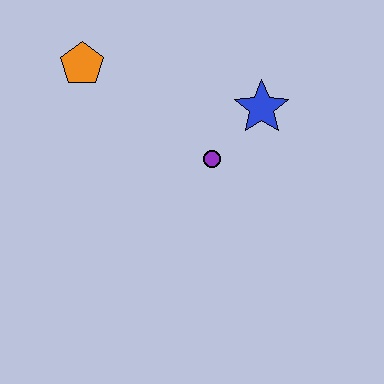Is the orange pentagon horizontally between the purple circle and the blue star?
No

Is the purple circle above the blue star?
No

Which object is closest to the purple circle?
The blue star is closest to the purple circle.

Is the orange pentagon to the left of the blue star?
Yes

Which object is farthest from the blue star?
The orange pentagon is farthest from the blue star.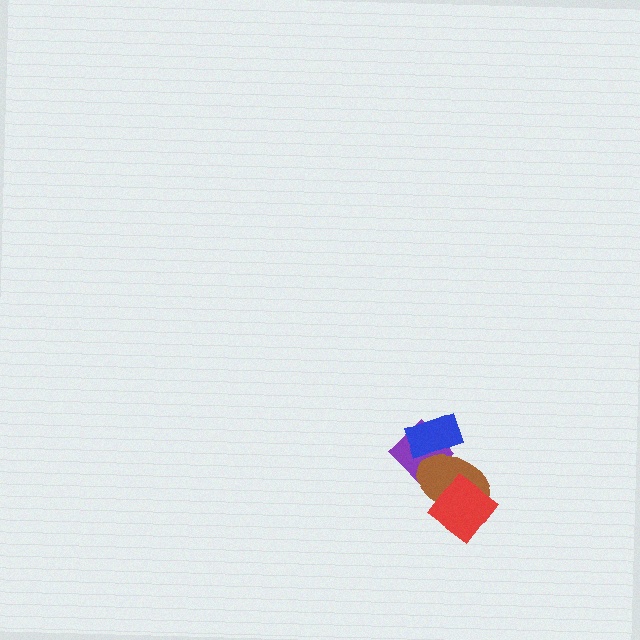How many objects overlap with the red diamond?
1 object overlaps with the red diamond.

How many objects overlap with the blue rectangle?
2 objects overlap with the blue rectangle.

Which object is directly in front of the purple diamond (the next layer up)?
The brown ellipse is directly in front of the purple diamond.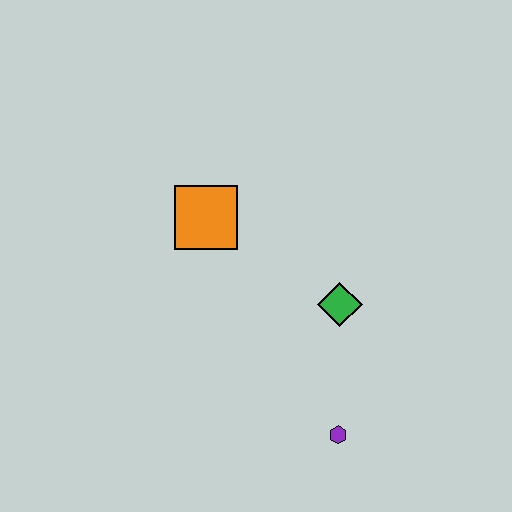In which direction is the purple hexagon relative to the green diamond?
The purple hexagon is below the green diamond.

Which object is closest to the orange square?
The green diamond is closest to the orange square.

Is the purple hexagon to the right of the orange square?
Yes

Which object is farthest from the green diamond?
The orange square is farthest from the green diamond.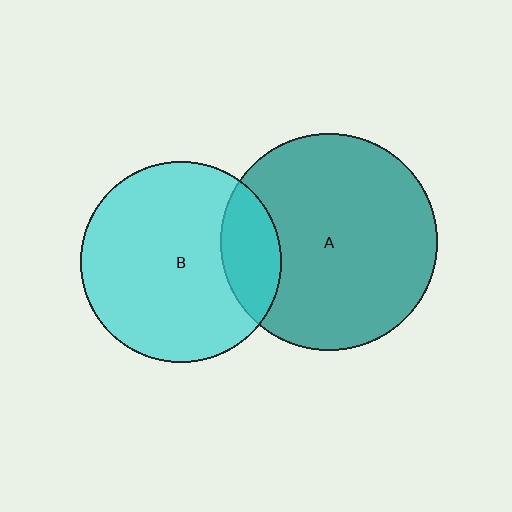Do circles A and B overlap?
Yes.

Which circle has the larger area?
Circle A (teal).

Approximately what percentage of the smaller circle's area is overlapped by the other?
Approximately 20%.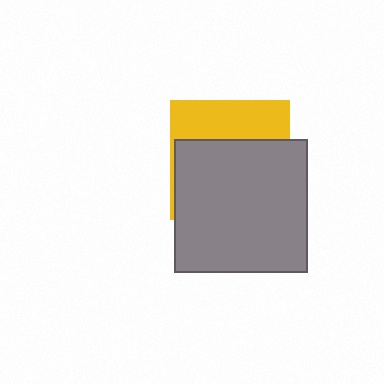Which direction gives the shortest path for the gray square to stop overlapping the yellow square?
Moving down gives the shortest separation.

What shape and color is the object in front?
The object in front is a gray square.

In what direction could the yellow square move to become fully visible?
The yellow square could move up. That would shift it out from behind the gray square entirely.